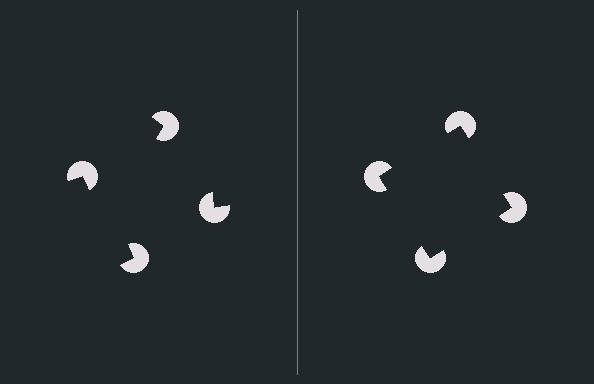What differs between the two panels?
The pac-man discs are positioned identically on both sides; only the wedge orientations differ. On the right they align to a square; on the left they are misaligned.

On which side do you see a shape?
An illusory square appears on the right side. On the left side the wedge cuts are rotated, so no coherent shape forms.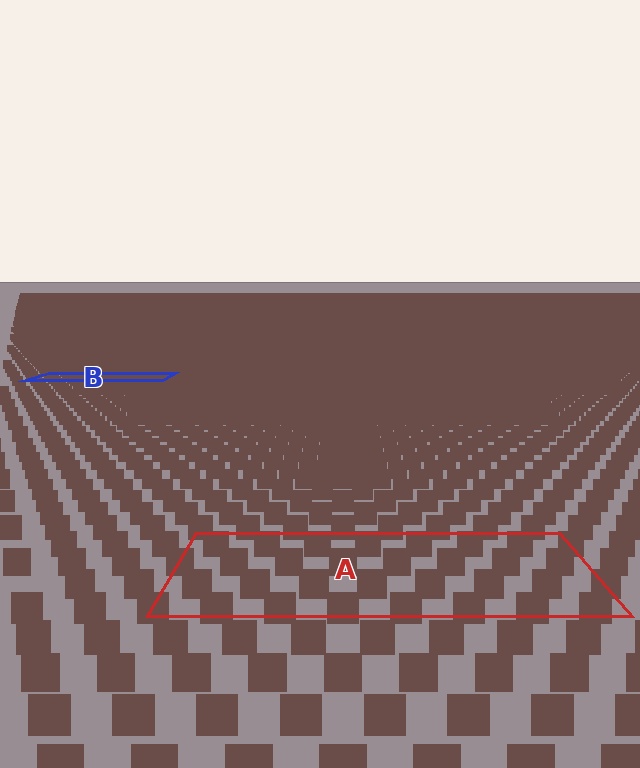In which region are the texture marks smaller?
The texture marks are smaller in region B, because it is farther away.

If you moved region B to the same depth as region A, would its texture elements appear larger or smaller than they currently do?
They would appear larger. At a closer depth, the same texture elements are projected at a bigger on-screen size.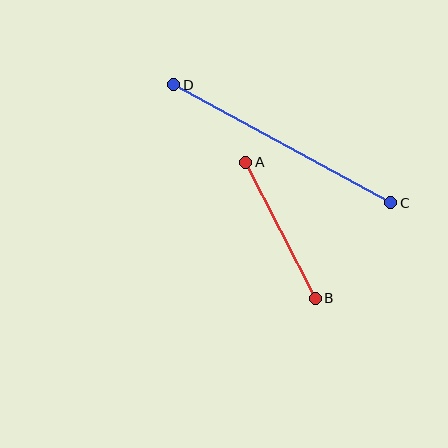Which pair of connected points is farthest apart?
Points C and D are farthest apart.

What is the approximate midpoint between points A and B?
The midpoint is at approximately (280, 230) pixels.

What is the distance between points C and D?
The distance is approximately 247 pixels.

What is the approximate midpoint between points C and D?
The midpoint is at approximately (282, 144) pixels.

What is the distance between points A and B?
The distance is approximately 153 pixels.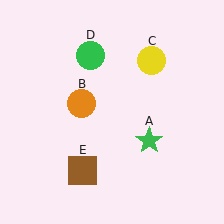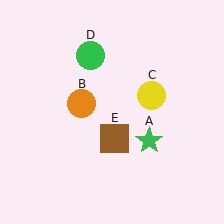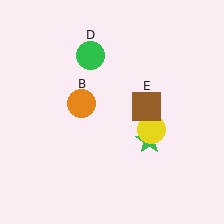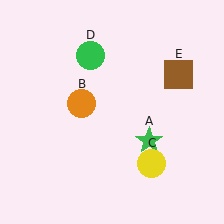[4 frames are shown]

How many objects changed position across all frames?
2 objects changed position: yellow circle (object C), brown square (object E).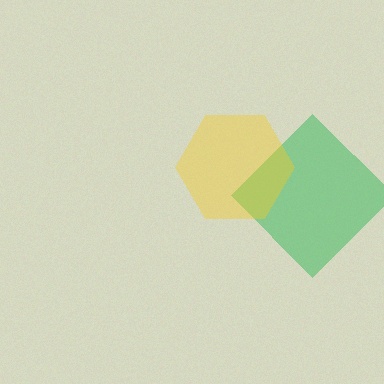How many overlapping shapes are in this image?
There are 2 overlapping shapes in the image.